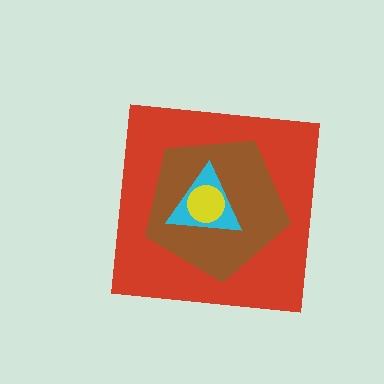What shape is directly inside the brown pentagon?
The cyan triangle.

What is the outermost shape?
The red square.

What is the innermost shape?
The yellow circle.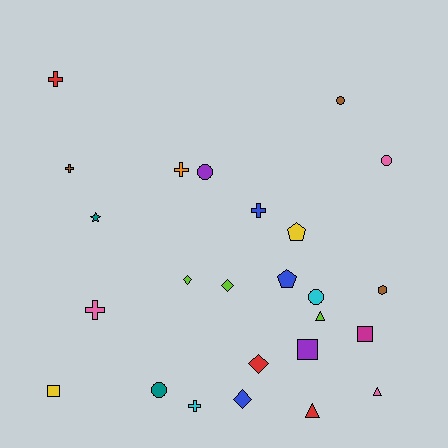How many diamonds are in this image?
There are 4 diamonds.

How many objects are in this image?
There are 25 objects.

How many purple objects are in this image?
There are 2 purple objects.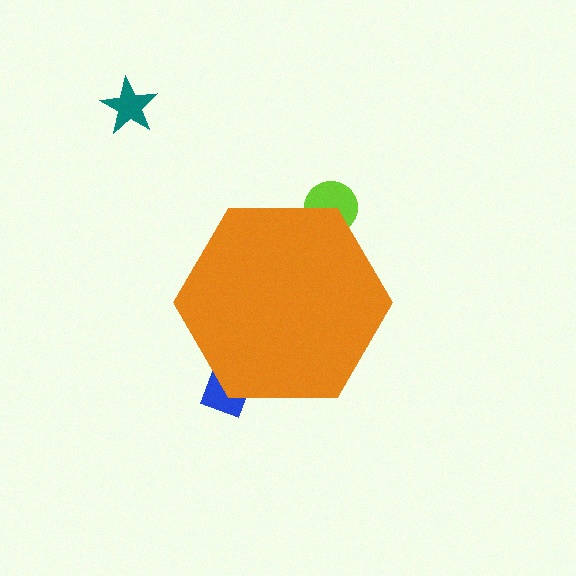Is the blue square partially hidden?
Yes, the blue square is partially hidden behind the orange hexagon.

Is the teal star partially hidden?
No, the teal star is fully visible.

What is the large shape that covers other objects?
An orange hexagon.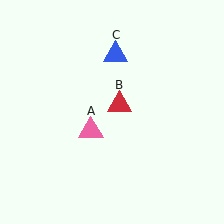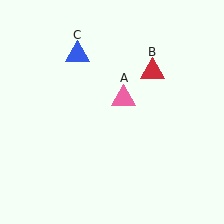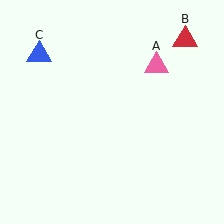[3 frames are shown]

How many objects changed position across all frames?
3 objects changed position: pink triangle (object A), red triangle (object B), blue triangle (object C).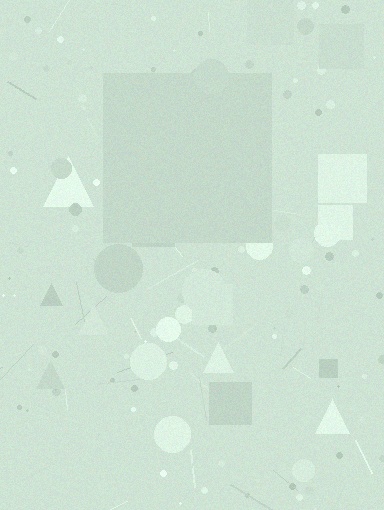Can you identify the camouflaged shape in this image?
The camouflaged shape is a square.